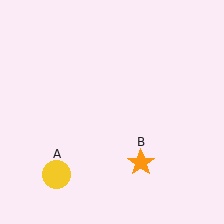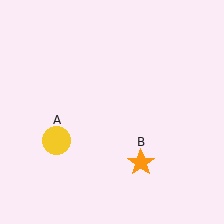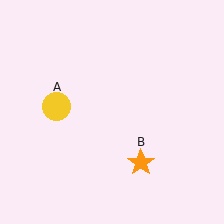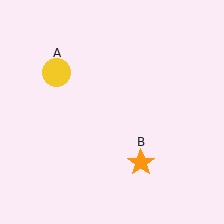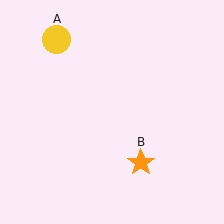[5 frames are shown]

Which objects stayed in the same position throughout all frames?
Orange star (object B) remained stationary.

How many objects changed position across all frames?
1 object changed position: yellow circle (object A).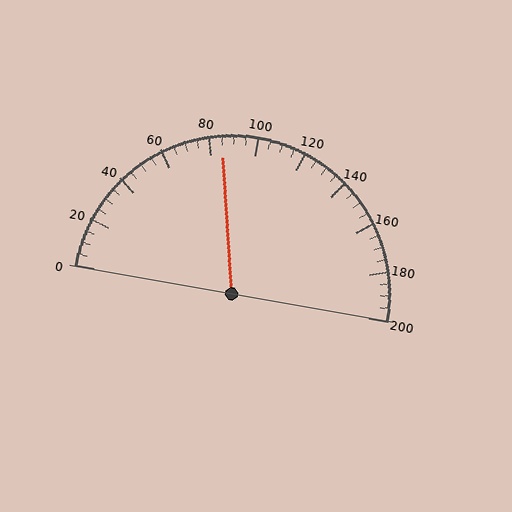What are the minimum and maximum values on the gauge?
The gauge ranges from 0 to 200.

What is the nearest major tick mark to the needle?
The nearest major tick mark is 80.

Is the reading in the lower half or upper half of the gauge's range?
The reading is in the lower half of the range (0 to 200).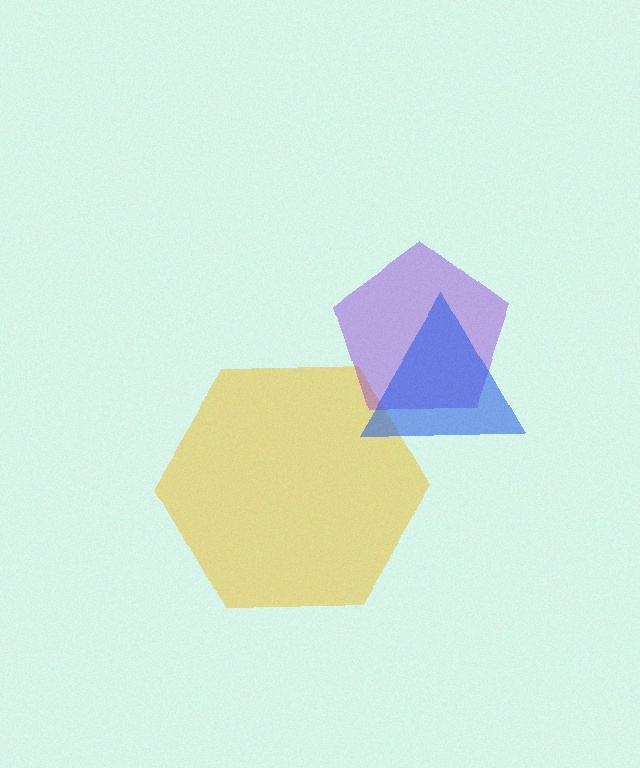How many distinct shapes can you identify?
There are 3 distinct shapes: a yellow hexagon, a purple pentagon, a blue triangle.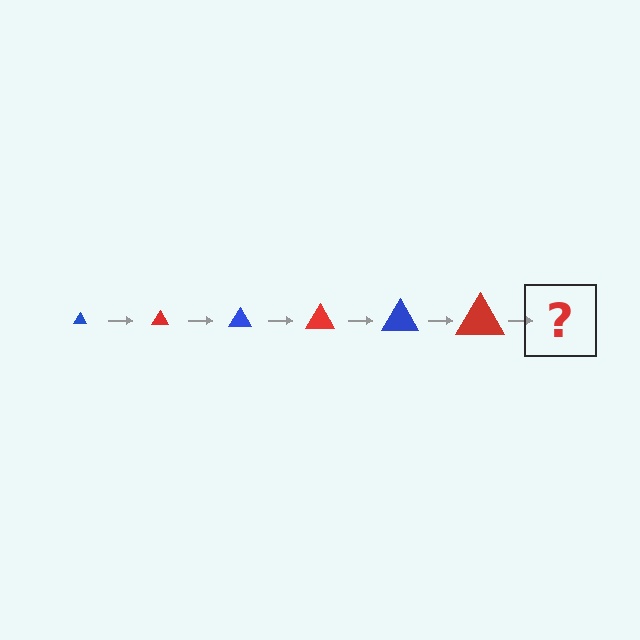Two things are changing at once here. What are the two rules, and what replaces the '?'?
The two rules are that the triangle grows larger each step and the color cycles through blue and red. The '?' should be a blue triangle, larger than the previous one.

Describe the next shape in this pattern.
It should be a blue triangle, larger than the previous one.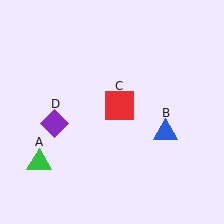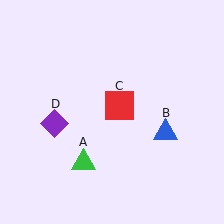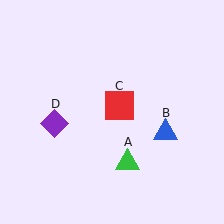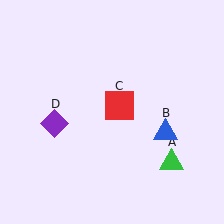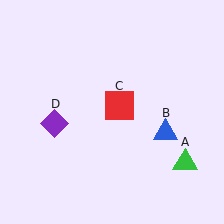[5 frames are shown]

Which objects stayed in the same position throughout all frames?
Blue triangle (object B) and red square (object C) and purple diamond (object D) remained stationary.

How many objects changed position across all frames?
1 object changed position: green triangle (object A).